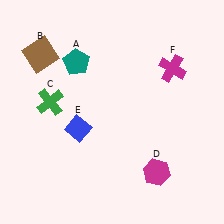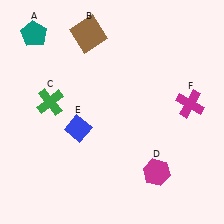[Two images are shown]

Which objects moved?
The objects that moved are: the teal pentagon (A), the brown square (B), the magenta cross (F).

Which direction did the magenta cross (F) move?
The magenta cross (F) moved down.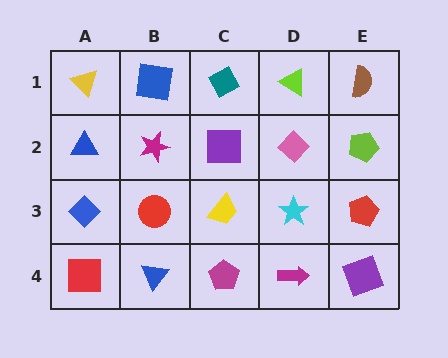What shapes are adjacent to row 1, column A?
A blue triangle (row 2, column A), a blue square (row 1, column B).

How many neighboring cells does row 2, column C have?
4.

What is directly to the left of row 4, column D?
A magenta pentagon.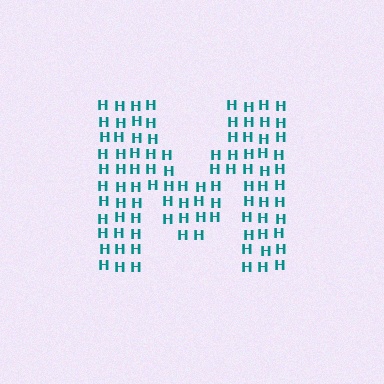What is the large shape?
The large shape is the letter M.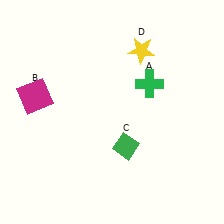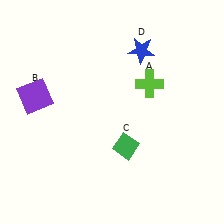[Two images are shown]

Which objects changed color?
A changed from green to lime. B changed from magenta to purple. D changed from yellow to blue.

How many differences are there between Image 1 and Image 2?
There are 3 differences between the two images.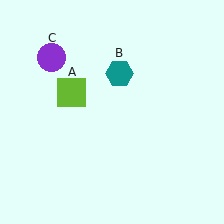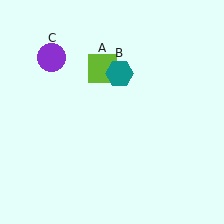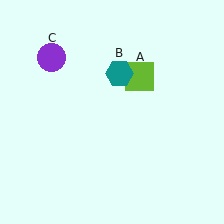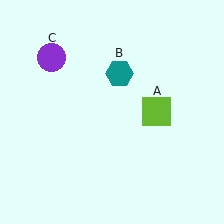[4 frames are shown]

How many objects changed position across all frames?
1 object changed position: lime square (object A).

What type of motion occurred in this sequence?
The lime square (object A) rotated clockwise around the center of the scene.